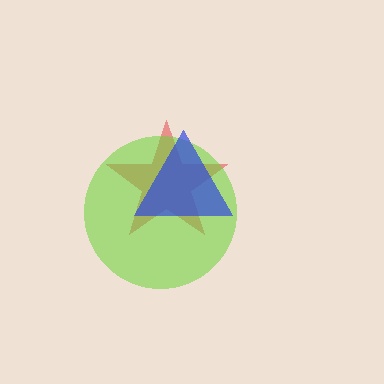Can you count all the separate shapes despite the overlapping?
Yes, there are 3 separate shapes.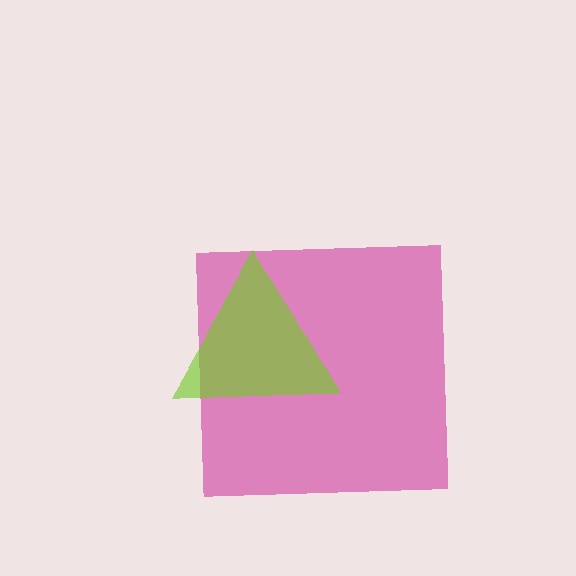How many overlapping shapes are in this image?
There are 2 overlapping shapes in the image.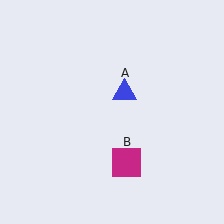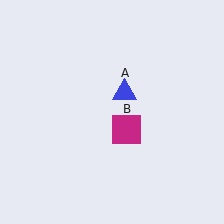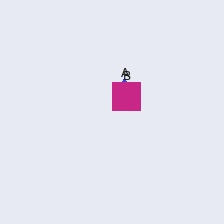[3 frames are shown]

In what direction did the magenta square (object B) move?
The magenta square (object B) moved up.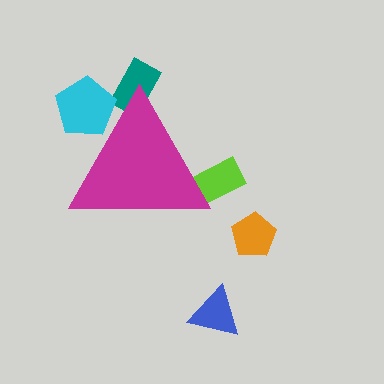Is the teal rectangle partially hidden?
Yes, the teal rectangle is partially hidden behind the magenta triangle.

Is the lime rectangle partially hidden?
Yes, the lime rectangle is partially hidden behind the magenta triangle.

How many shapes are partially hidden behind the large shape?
3 shapes are partially hidden.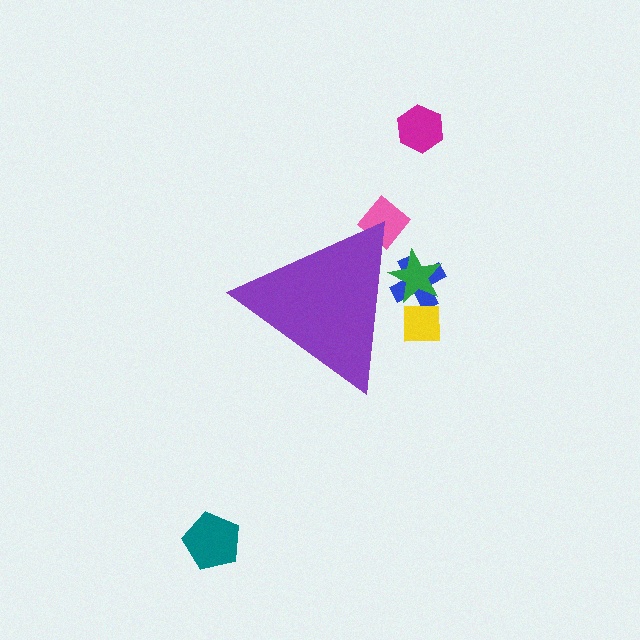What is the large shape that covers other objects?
A purple triangle.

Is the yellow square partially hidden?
Yes, the yellow square is partially hidden behind the purple triangle.